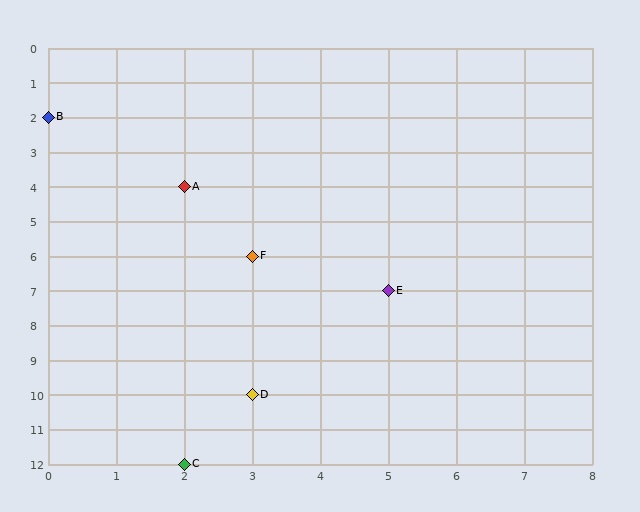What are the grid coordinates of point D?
Point D is at grid coordinates (3, 10).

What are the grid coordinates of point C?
Point C is at grid coordinates (2, 12).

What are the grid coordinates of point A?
Point A is at grid coordinates (2, 4).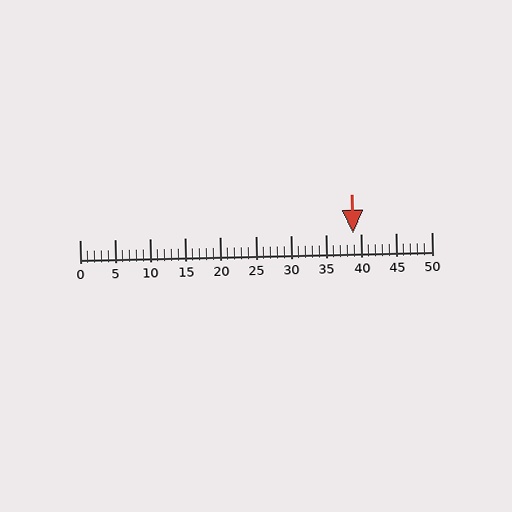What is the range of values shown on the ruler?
The ruler shows values from 0 to 50.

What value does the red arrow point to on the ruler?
The red arrow points to approximately 39.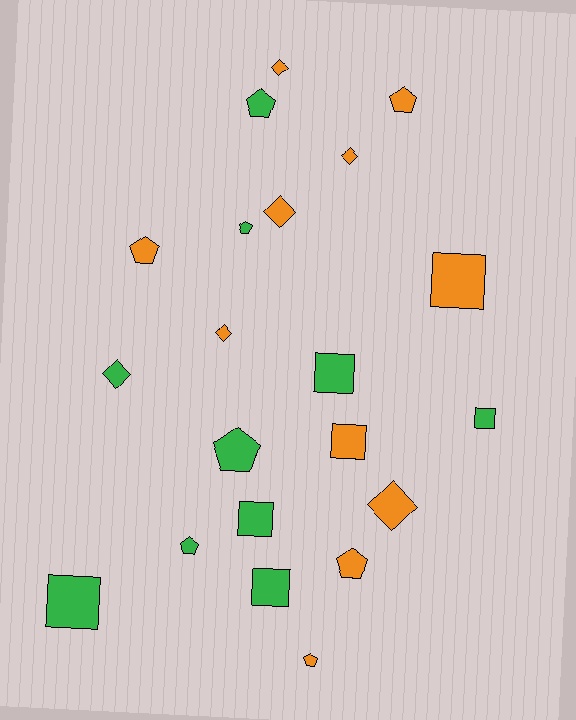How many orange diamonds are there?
There are 5 orange diamonds.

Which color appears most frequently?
Orange, with 11 objects.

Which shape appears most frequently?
Pentagon, with 8 objects.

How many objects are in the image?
There are 21 objects.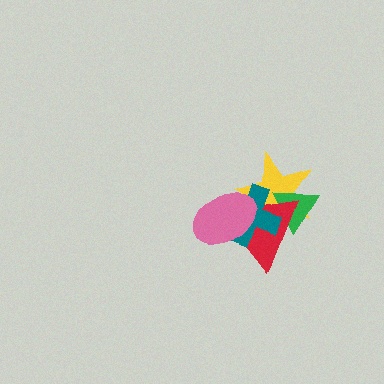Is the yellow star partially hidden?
Yes, it is partially covered by another shape.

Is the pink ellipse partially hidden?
No, no other shape covers it.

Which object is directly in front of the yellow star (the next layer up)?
The green triangle is directly in front of the yellow star.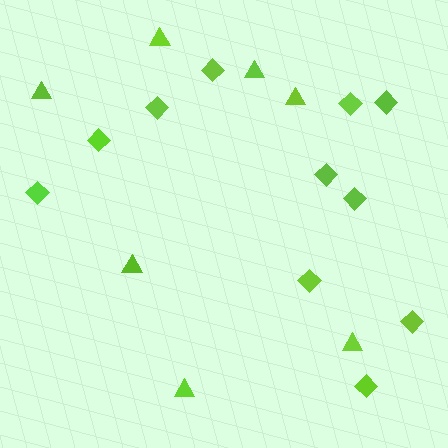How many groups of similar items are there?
There are 2 groups: one group of diamonds (11) and one group of triangles (7).